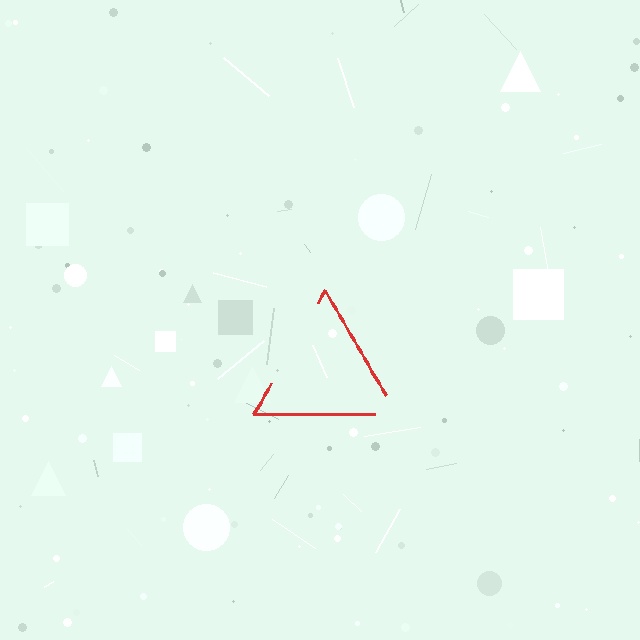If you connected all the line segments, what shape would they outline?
They would outline a triangle.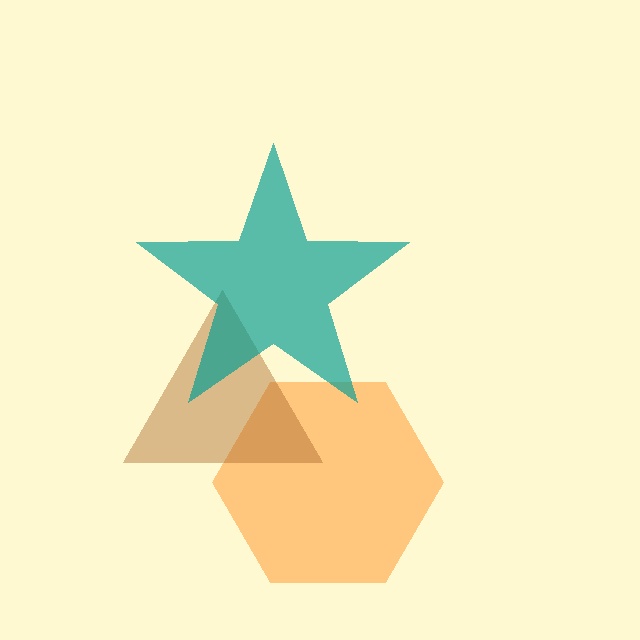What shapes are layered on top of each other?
The layered shapes are: an orange hexagon, a brown triangle, a teal star.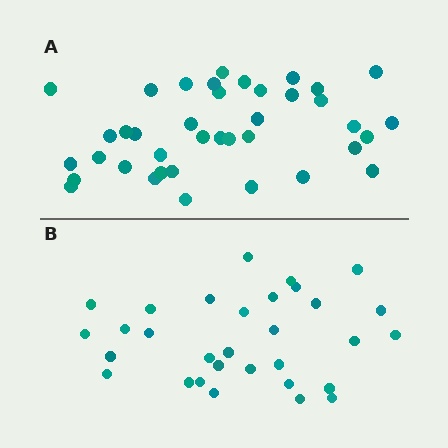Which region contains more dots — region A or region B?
Region A (the top region) has more dots.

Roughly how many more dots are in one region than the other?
Region A has roughly 8 or so more dots than region B.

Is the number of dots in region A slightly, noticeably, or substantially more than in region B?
Region A has noticeably more, but not dramatically so. The ratio is roughly 1.3 to 1.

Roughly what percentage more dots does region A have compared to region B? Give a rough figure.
About 25% more.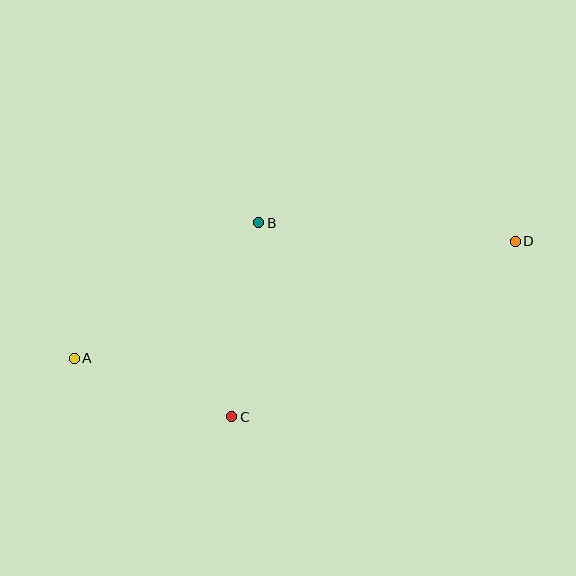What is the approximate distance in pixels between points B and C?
The distance between B and C is approximately 196 pixels.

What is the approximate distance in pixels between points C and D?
The distance between C and D is approximately 333 pixels.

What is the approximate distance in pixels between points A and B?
The distance between A and B is approximately 229 pixels.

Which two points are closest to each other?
Points A and C are closest to each other.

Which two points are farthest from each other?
Points A and D are farthest from each other.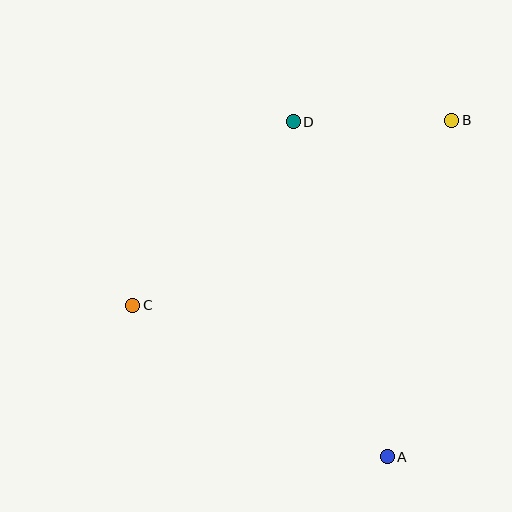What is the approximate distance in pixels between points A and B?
The distance between A and B is approximately 342 pixels.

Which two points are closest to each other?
Points B and D are closest to each other.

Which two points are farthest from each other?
Points B and C are farthest from each other.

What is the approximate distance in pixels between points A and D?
The distance between A and D is approximately 348 pixels.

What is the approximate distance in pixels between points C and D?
The distance between C and D is approximately 243 pixels.